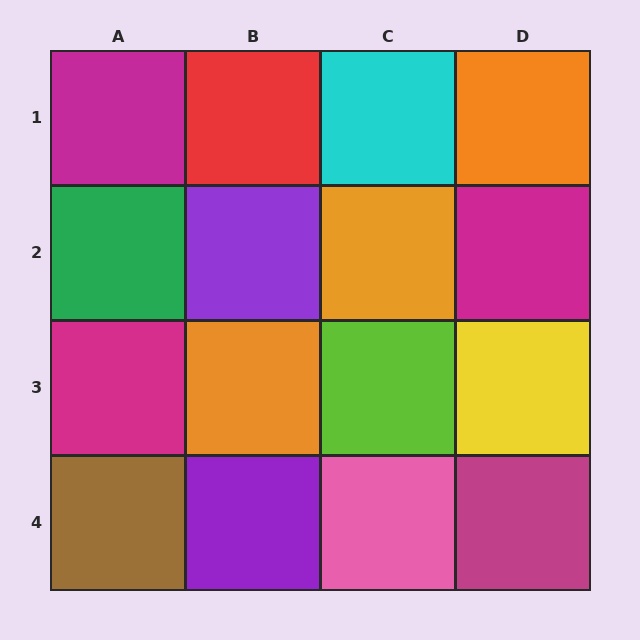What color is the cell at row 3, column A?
Magenta.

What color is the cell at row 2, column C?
Orange.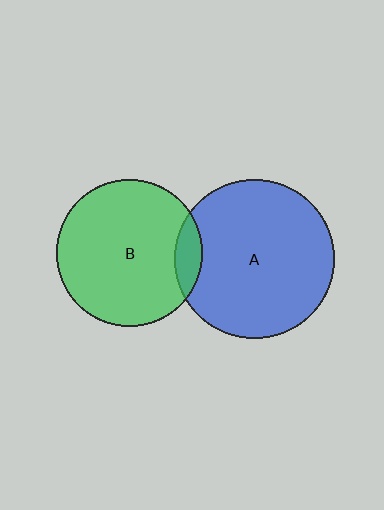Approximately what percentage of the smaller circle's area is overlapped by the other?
Approximately 10%.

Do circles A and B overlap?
Yes.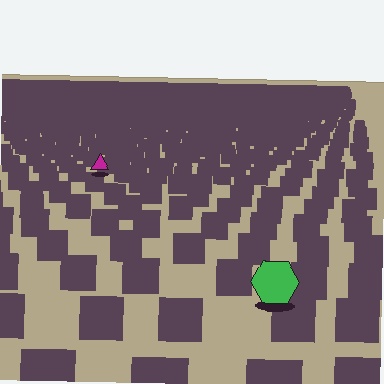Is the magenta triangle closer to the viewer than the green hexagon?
No. The green hexagon is closer — you can tell from the texture gradient: the ground texture is coarser near it.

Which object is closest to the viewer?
The green hexagon is closest. The texture marks near it are larger and more spread out.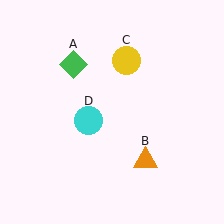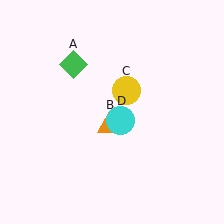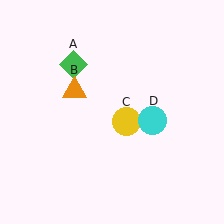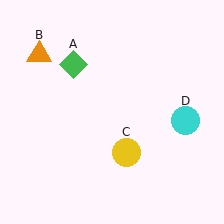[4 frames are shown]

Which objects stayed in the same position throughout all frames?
Green diamond (object A) remained stationary.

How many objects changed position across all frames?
3 objects changed position: orange triangle (object B), yellow circle (object C), cyan circle (object D).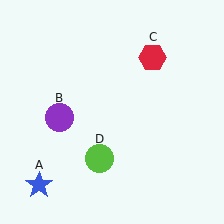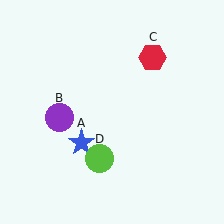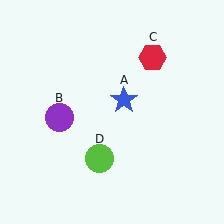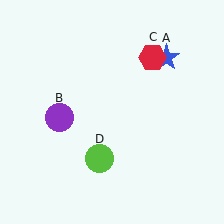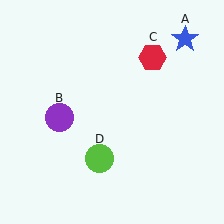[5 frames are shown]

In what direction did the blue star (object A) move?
The blue star (object A) moved up and to the right.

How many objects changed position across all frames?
1 object changed position: blue star (object A).